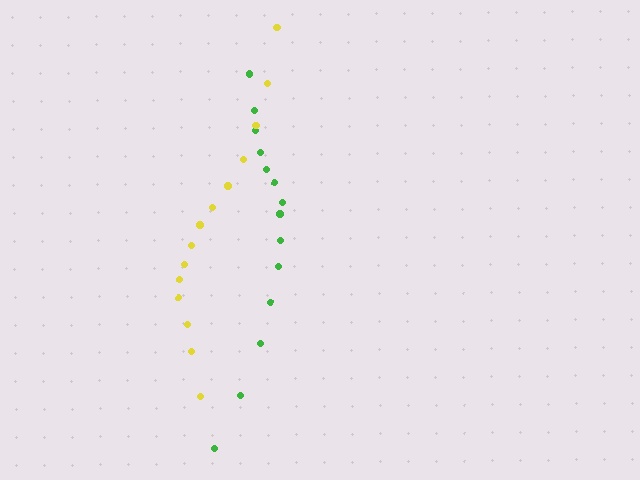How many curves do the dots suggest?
There are 2 distinct paths.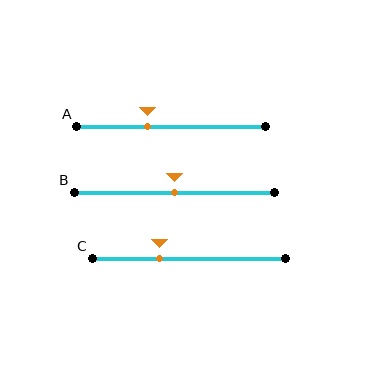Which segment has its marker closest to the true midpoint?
Segment B has its marker closest to the true midpoint.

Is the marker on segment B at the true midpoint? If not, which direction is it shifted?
Yes, the marker on segment B is at the true midpoint.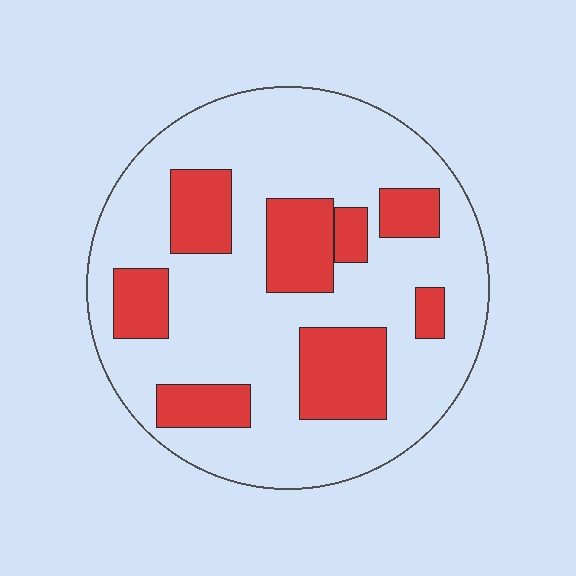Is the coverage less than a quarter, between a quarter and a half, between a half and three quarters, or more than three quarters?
Between a quarter and a half.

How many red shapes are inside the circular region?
8.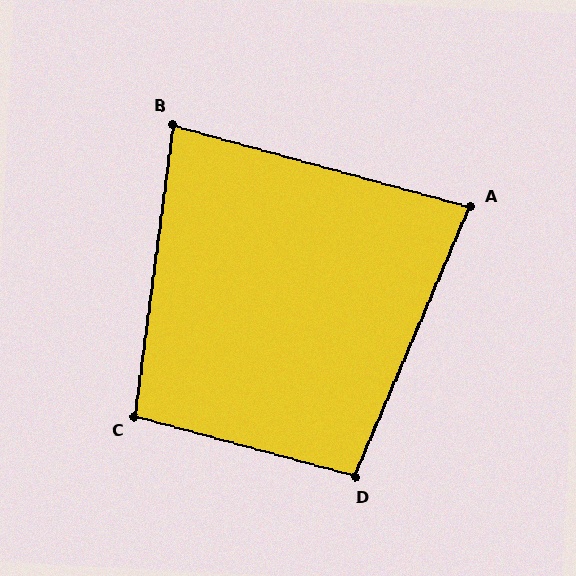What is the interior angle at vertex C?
Approximately 98 degrees (obtuse).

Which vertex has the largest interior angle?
D, at approximately 98 degrees.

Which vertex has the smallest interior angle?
B, at approximately 82 degrees.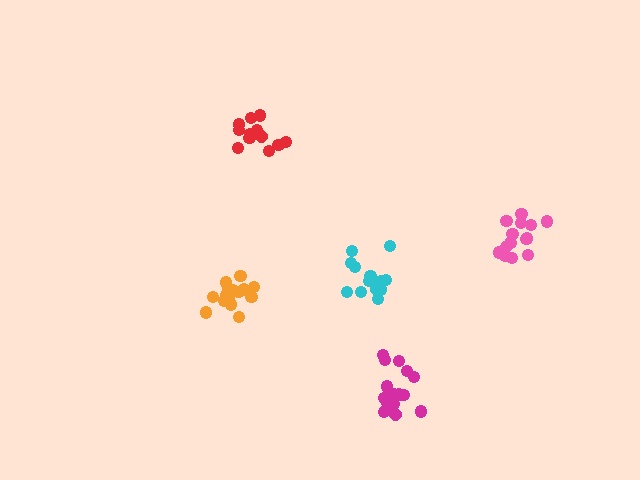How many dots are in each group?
Group 1: 15 dots, Group 2: 14 dots, Group 3: 16 dots, Group 4: 16 dots, Group 5: 12 dots (73 total).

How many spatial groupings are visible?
There are 5 spatial groupings.